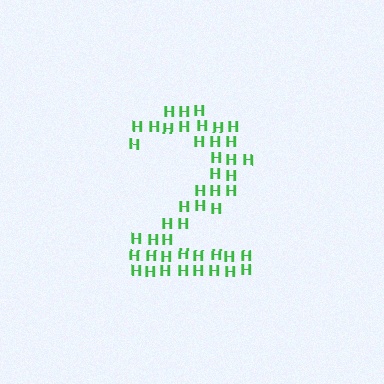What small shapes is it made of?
It is made of small letter H's.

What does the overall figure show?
The overall figure shows the digit 2.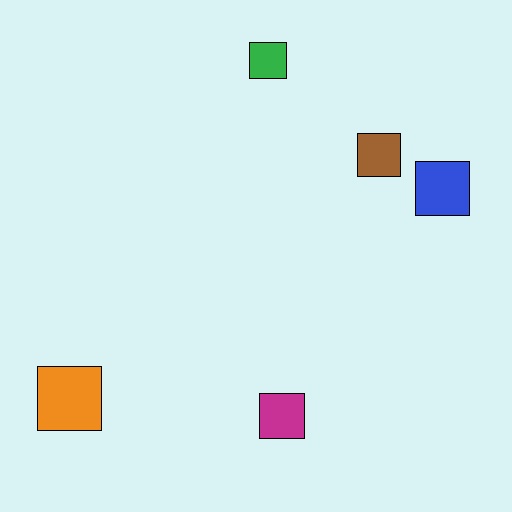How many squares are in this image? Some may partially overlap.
There are 5 squares.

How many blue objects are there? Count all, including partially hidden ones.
There is 1 blue object.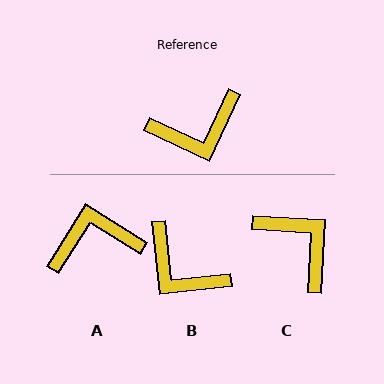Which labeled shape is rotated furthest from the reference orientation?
A, about 173 degrees away.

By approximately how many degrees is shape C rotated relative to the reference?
Approximately 111 degrees counter-clockwise.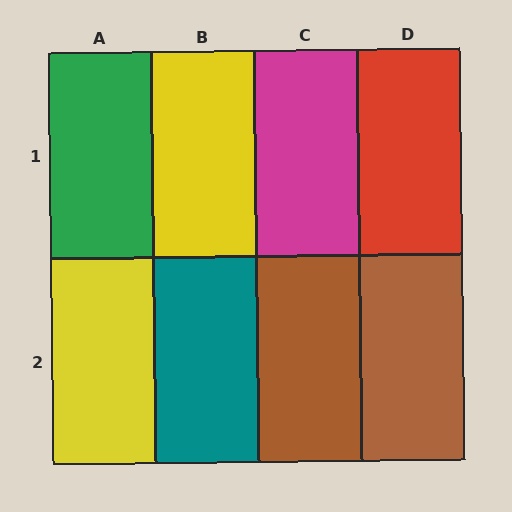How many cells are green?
1 cell is green.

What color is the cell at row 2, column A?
Yellow.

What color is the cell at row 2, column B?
Teal.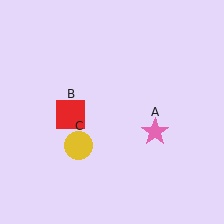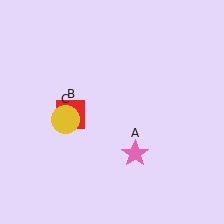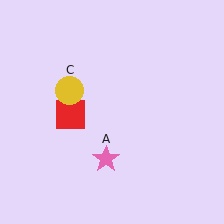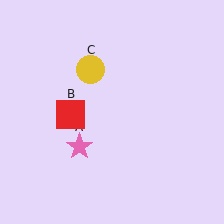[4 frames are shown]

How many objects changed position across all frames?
2 objects changed position: pink star (object A), yellow circle (object C).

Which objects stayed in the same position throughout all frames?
Red square (object B) remained stationary.